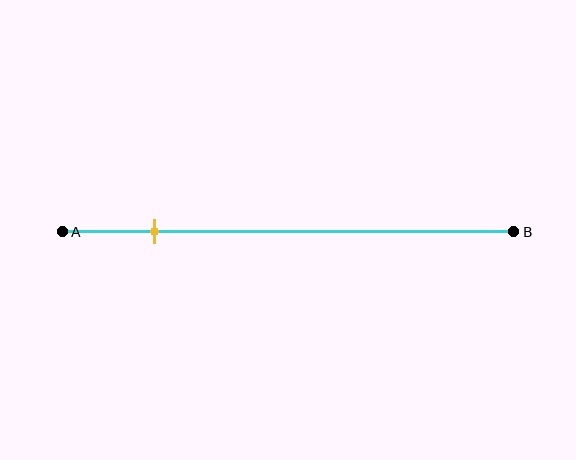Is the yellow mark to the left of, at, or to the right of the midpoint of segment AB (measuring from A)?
The yellow mark is to the left of the midpoint of segment AB.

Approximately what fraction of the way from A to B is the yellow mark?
The yellow mark is approximately 20% of the way from A to B.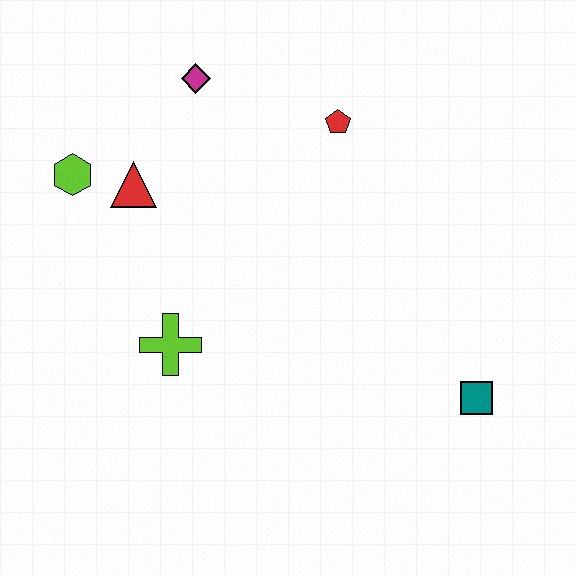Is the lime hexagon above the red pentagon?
No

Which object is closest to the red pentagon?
The magenta diamond is closest to the red pentagon.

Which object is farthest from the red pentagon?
The teal square is farthest from the red pentagon.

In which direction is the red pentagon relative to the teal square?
The red pentagon is above the teal square.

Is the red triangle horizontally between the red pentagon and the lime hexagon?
Yes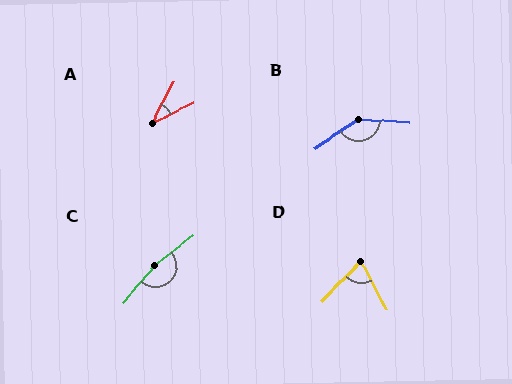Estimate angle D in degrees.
Approximately 73 degrees.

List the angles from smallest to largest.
A (37°), D (73°), B (142°), C (168°).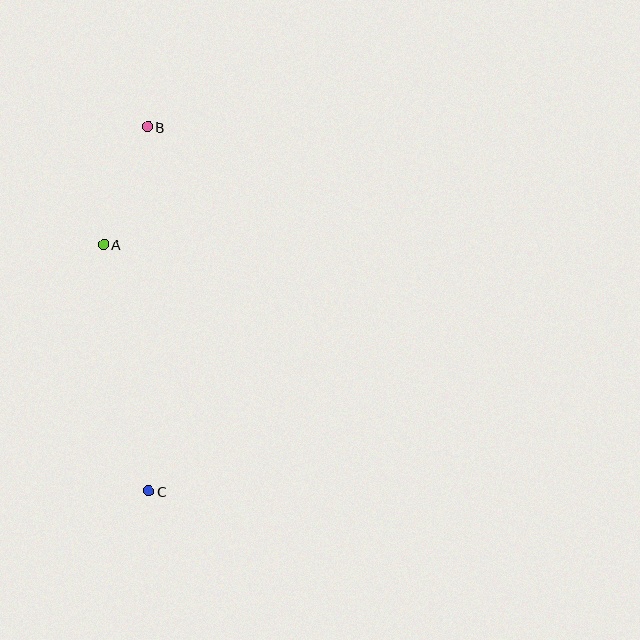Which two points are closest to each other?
Points A and B are closest to each other.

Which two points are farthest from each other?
Points B and C are farthest from each other.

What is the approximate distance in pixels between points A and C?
The distance between A and C is approximately 251 pixels.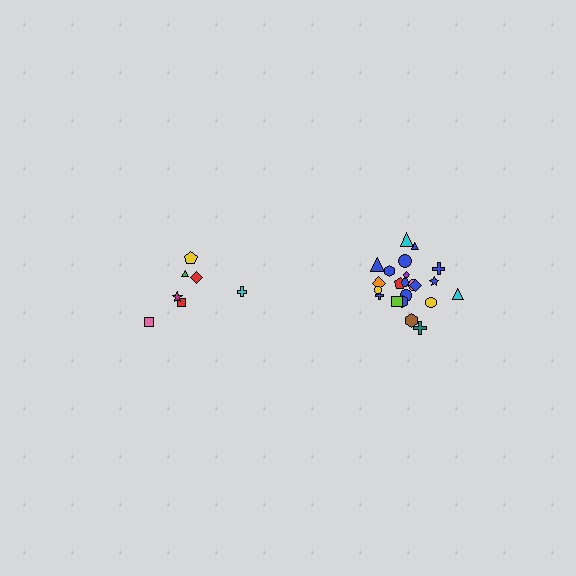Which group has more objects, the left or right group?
The right group.